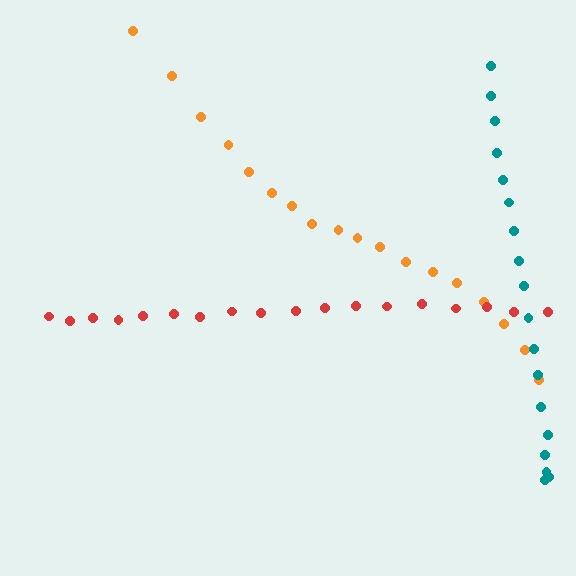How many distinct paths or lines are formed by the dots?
There are 3 distinct paths.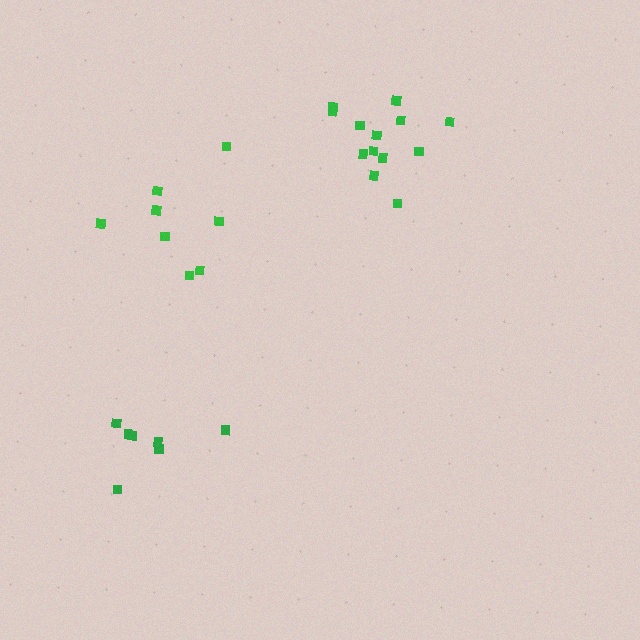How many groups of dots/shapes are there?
There are 3 groups.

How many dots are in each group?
Group 1: 8 dots, Group 2: 13 dots, Group 3: 7 dots (28 total).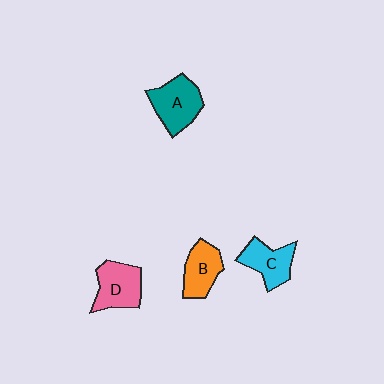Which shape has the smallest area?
Shape B (orange).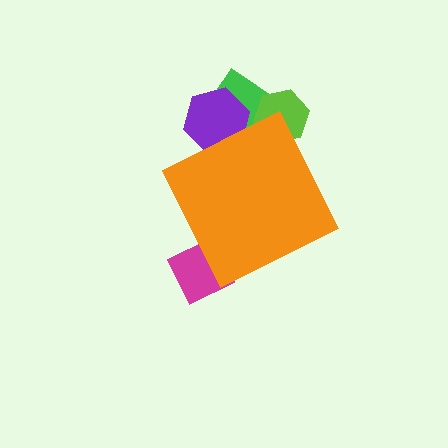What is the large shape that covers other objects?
An orange diamond.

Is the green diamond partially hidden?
Yes, the green diamond is partially hidden behind the orange diamond.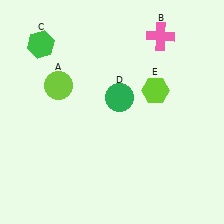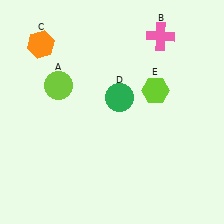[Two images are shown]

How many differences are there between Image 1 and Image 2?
There is 1 difference between the two images.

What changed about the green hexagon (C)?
In Image 1, C is green. In Image 2, it changed to orange.